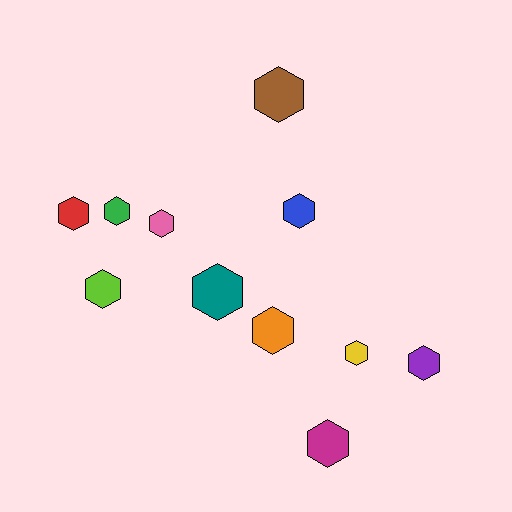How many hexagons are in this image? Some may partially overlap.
There are 11 hexagons.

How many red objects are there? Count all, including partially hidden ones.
There is 1 red object.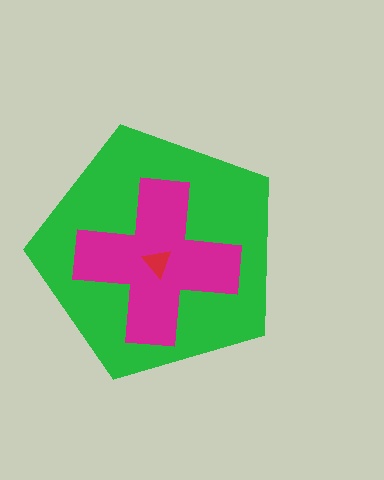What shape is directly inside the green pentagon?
The magenta cross.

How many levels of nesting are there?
3.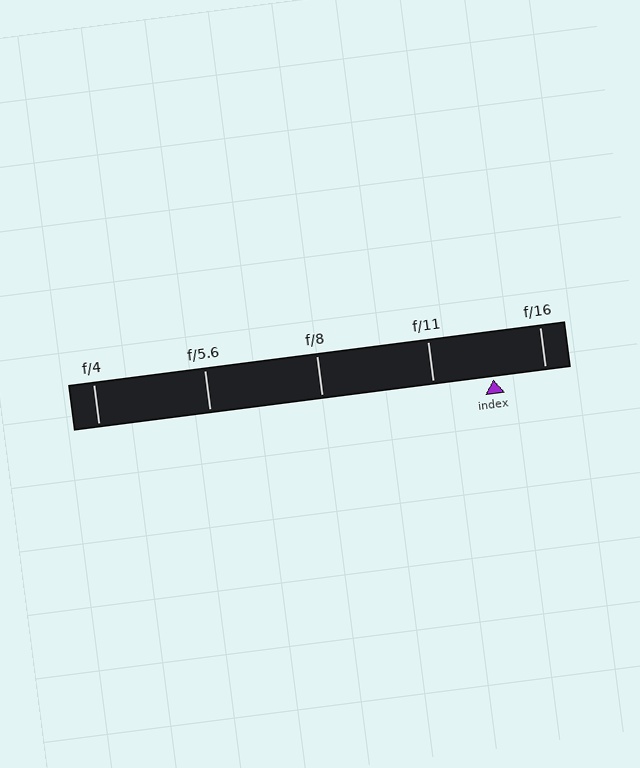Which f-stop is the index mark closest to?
The index mark is closest to f/16.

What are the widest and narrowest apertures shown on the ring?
The widest aperture shown is f/4 and the narrowest is f/16.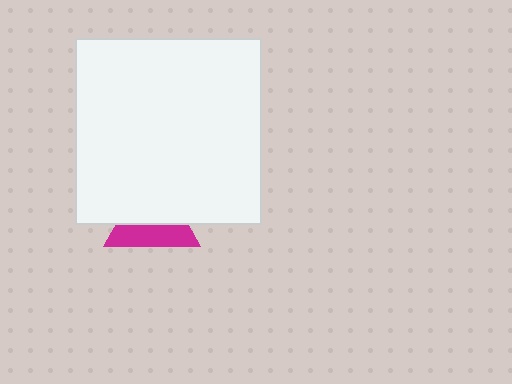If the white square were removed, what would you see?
You would see the complete magenta triangle.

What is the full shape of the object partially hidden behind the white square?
The partially hidden object is a magenta triangle.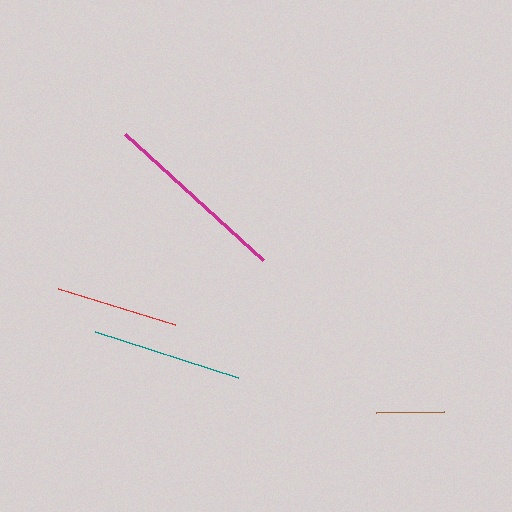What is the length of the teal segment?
The teal segment is approximately 150 pixels long.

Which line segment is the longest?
The magenta line is the longest at approximately 187 pixels.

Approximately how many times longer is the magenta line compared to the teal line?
The magenta line is approximately 1.2 times the length of the teal line.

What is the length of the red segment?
The red segment is approximately 123 pixels long.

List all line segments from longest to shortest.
From longest to shortest: magenta, teal, red, brown.